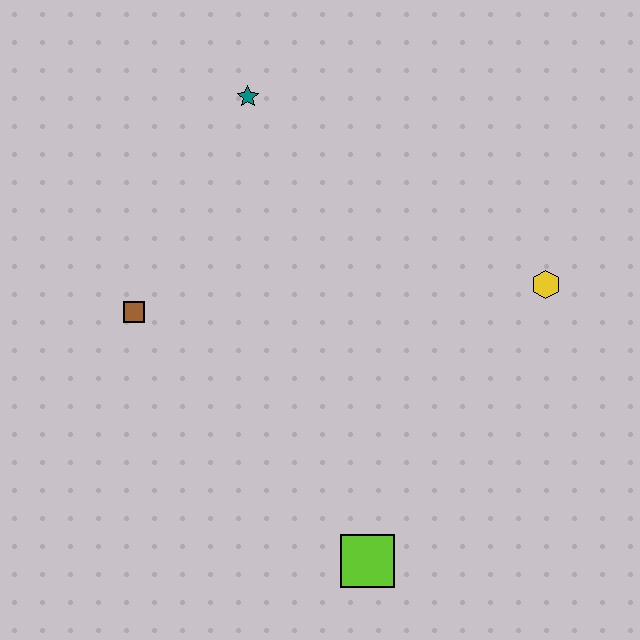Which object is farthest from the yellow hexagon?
The brown square is farthest from the yellow hexagon.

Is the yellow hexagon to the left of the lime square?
No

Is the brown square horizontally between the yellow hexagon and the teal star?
No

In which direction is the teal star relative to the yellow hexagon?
The teal star is to the left of the yellow hexagon.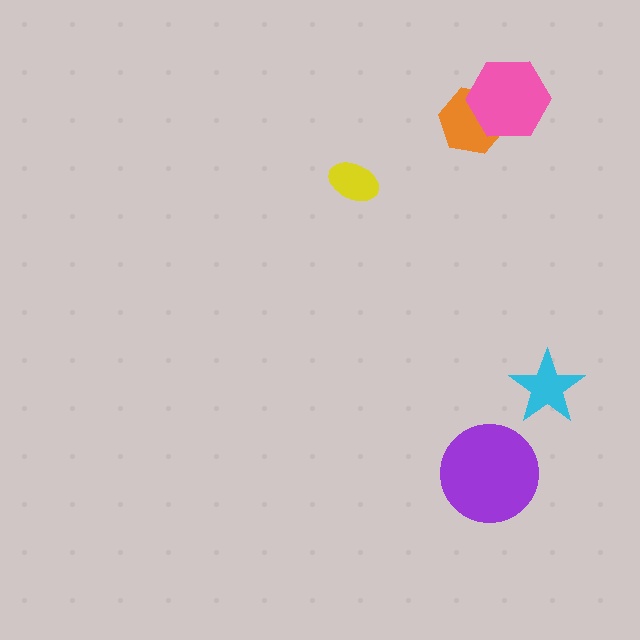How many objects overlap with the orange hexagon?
1 object overlaps with the orange hexagon.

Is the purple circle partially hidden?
No, no other shape covers it.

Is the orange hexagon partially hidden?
Yes, it is partially covered by another shape.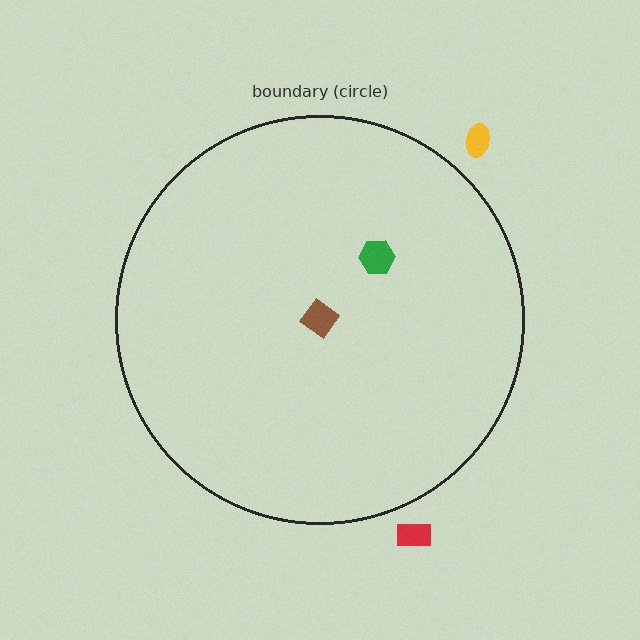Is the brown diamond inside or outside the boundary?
Inside.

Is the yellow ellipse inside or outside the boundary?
Outside.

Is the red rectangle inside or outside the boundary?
Outside.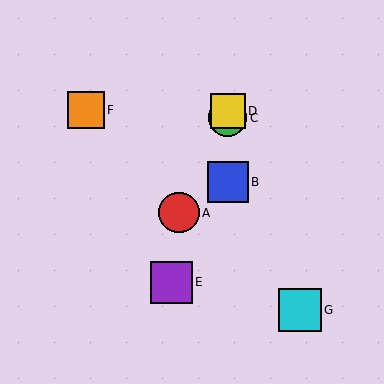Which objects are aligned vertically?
Objects B, C, D are aligned vertically.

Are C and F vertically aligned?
No, C is at x≈228 and F is at x≈86.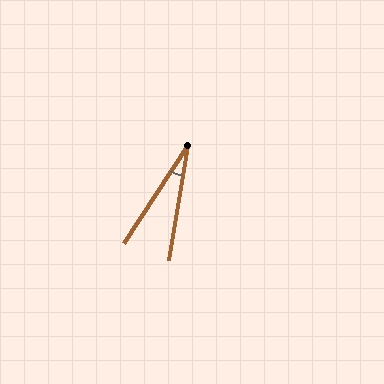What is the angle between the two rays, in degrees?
Approximately 24 degrees.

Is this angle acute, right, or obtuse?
It is acute.